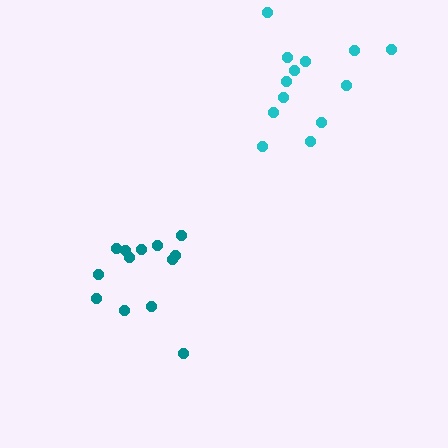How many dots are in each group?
Group 1: 13 dots, Group 2: 13 dots (26 total).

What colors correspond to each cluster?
The clusters are colored: cyan, teal.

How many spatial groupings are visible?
There are 2 spatial groupings.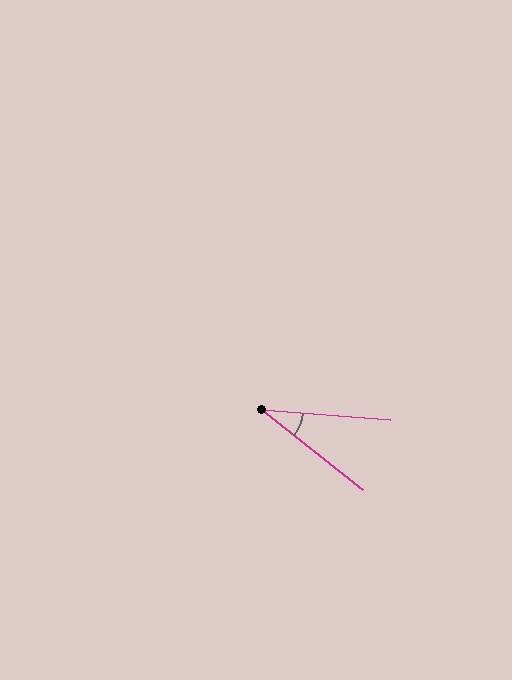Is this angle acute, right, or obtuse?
It is acute.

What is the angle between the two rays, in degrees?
Approximately 34 degrees.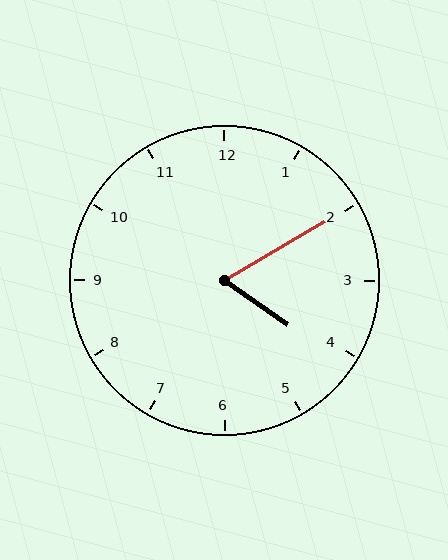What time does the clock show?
4:10.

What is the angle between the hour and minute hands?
Approximately 65 degrees.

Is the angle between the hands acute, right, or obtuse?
It is acute.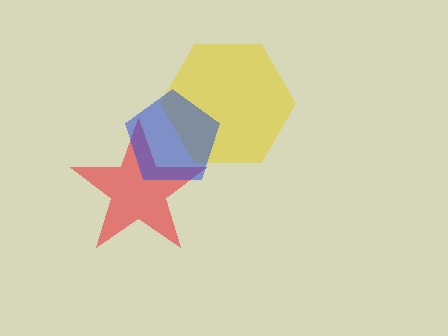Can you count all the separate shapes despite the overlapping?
Yes, there are 3 separate shapes.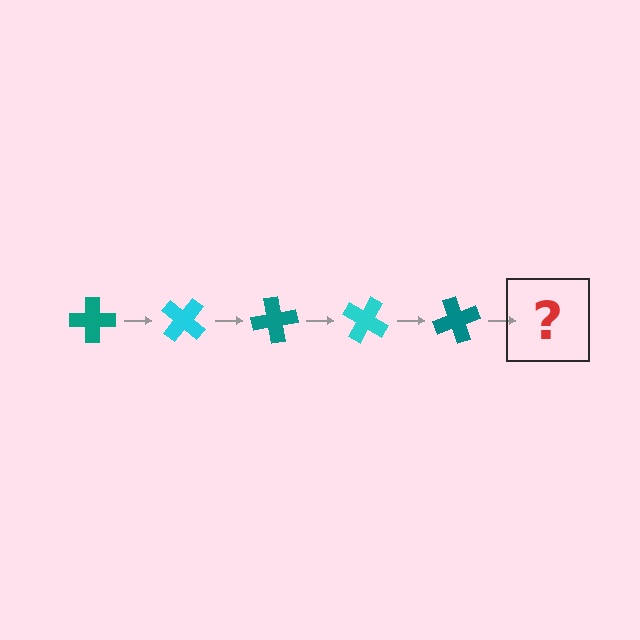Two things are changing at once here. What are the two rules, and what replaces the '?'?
The two rules are that it rotates 40 degrees each step and the color cycles through teal and cyan. The '?' should be a cyan cross, rotated 200 degrees from the start.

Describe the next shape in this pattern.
It should be a cyan cross, rotated 200 degrees from the start.